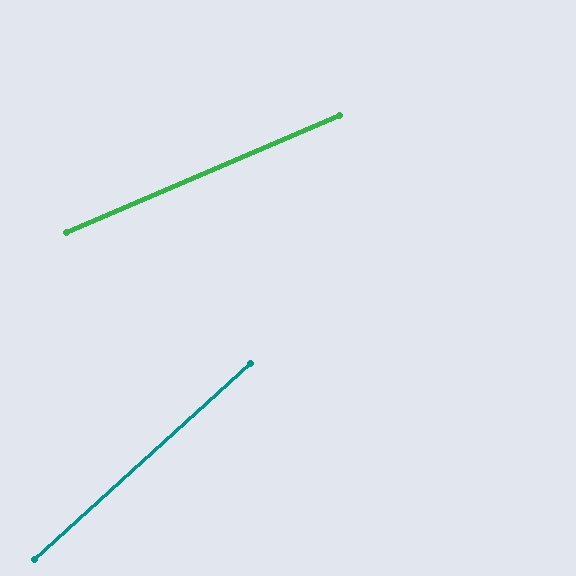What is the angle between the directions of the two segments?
Approximately 19 degrees.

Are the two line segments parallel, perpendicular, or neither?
Neither parallel nor perpendicular — they differ by about 19°.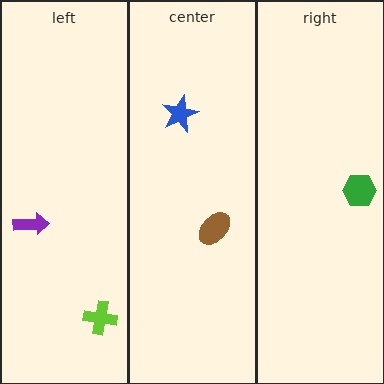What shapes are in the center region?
The brown ellipse, the blue star.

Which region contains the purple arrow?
The left region.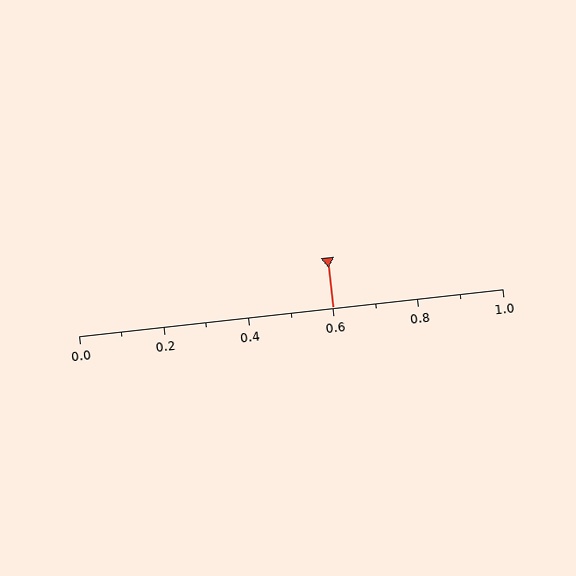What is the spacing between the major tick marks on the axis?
The major ticks are spaced 0.2 apart.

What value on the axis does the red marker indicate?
The marker indicates approximately 0.6.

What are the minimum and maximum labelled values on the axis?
The axis runs from 0.0 to 1.0.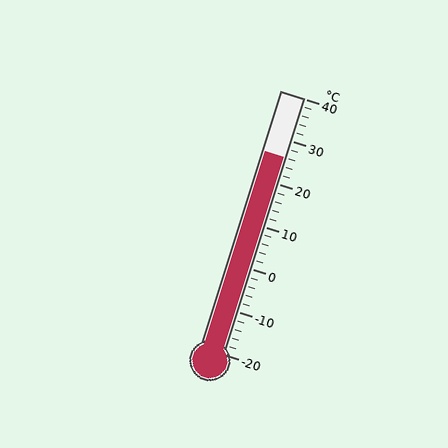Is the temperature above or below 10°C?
The temperature is above 10°C.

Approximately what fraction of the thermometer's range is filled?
The thermometer is filled to approximately 75% of its range.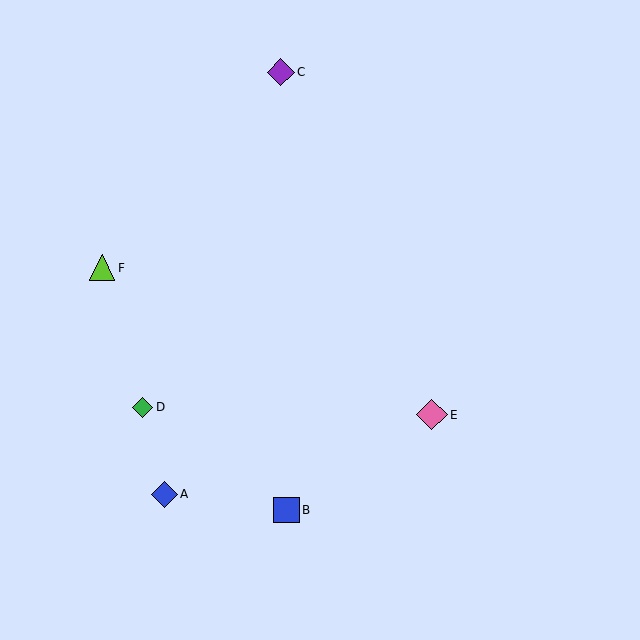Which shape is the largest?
The pink diamond (labeled E) is the largest.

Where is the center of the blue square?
The center of the blue square is at (287, 510).